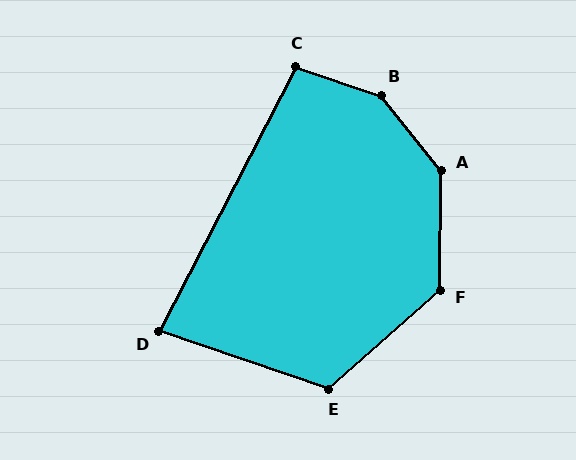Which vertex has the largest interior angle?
B, at approximately 147 degrees.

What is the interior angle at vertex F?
Approximately 132 degrees (obtuse).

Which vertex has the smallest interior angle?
D, at approximately 82 degrees.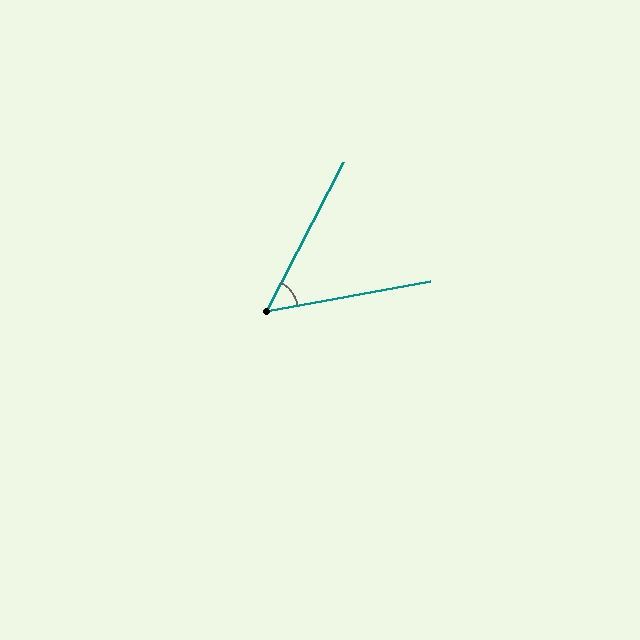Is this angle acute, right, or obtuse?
It is acute.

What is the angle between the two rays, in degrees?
Approximately 52 degrees.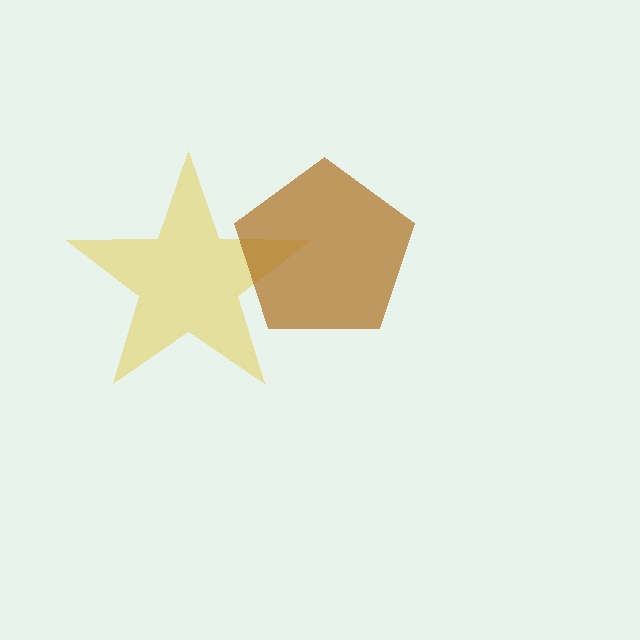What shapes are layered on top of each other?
The layered shapes are: a yellow star, a brown pentagon.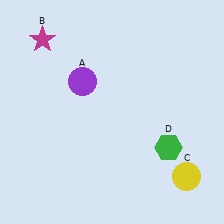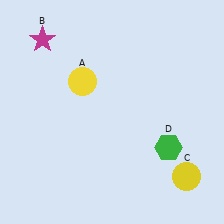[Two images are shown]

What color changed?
The circle (A) changed from purple in Image 1 to yellow in Image 2.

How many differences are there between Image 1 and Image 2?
There is 1 difference between the two images.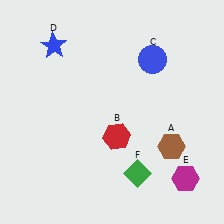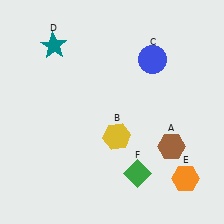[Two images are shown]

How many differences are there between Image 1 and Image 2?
There are 3 differences between the two images.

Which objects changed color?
B changed from red to yellow. D changed from blue to teal. E changed from magenta to orange.